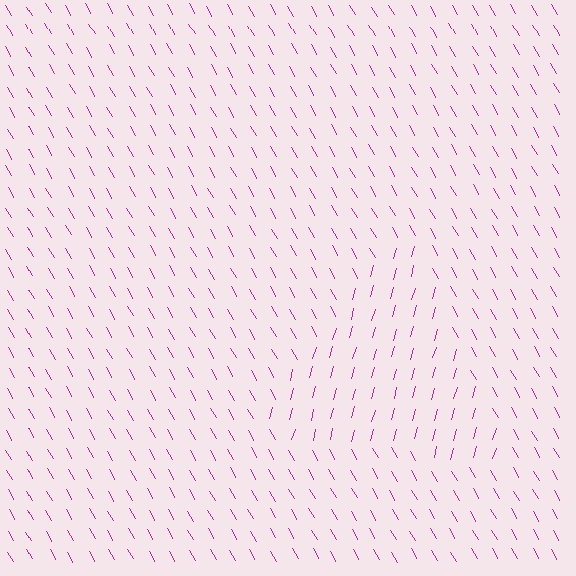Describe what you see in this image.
The image is filled with small magenta line segments. A triangle region in the image has lines oriented differently from the surrounding lines, creating a visible texture boundary.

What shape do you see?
I see a triangle.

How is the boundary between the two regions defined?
The boundary is defined purely by a change in line orientation (approximately 45 degrees difference). All lines are the same color and thickness.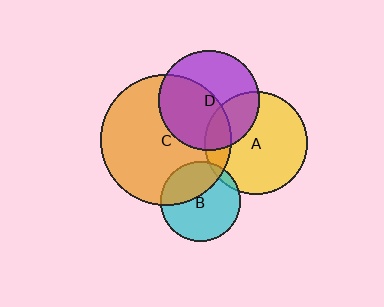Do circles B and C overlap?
Yes.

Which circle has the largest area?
Circle C (orange).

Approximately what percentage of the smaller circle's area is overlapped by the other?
Approximately 35%.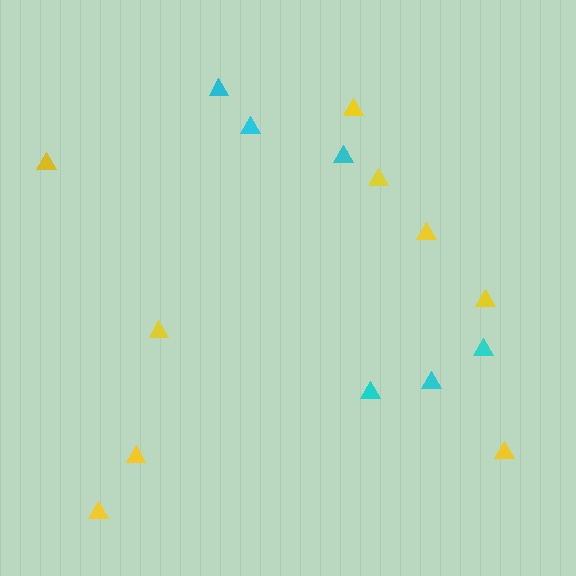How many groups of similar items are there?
There are 2 groups: one group of yellow triangles (9) and one group of cyan triangles (6).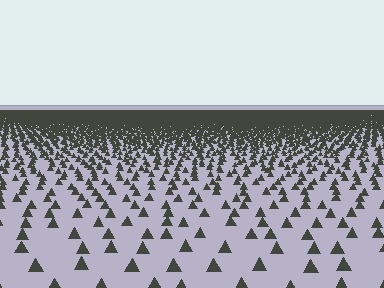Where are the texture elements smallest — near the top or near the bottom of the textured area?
Near the top.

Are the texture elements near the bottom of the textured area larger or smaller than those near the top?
Larger. Near the bottom, elements are closer to the viewer and appear at a bigger on-screen size.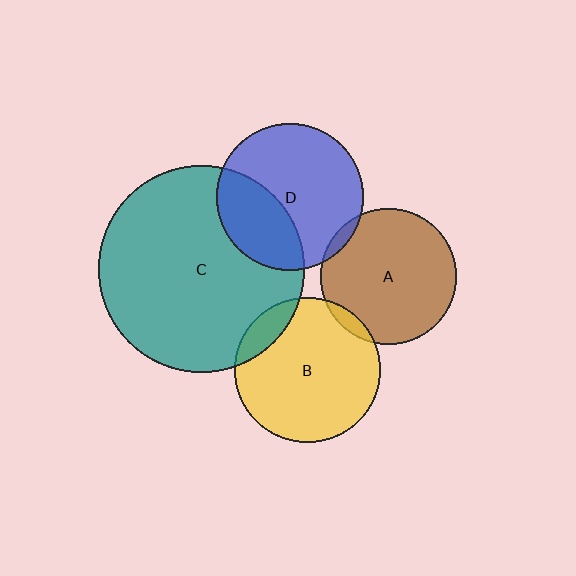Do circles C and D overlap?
Yes.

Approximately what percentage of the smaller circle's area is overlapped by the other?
Approximately 35%.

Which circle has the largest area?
Circle C (teal).